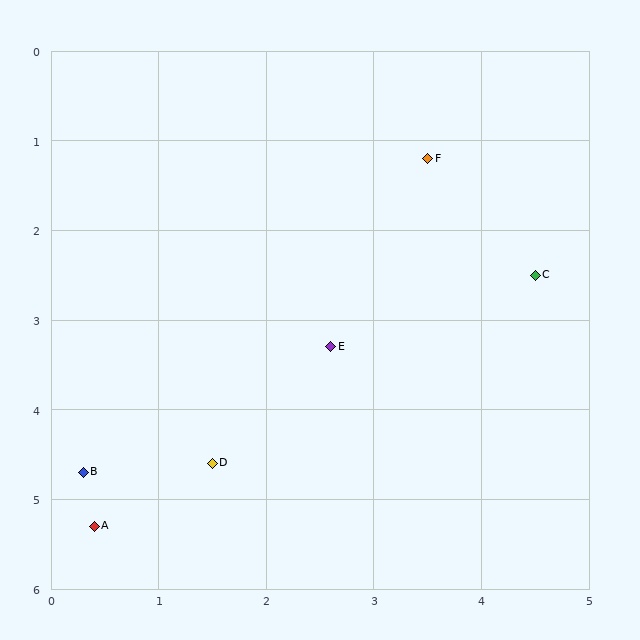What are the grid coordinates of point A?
Point A is at approximately (0.4, 5.3).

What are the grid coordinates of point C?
Point C is at approximately (4.5, 2.5).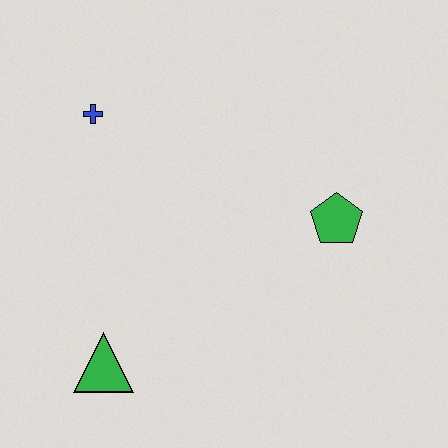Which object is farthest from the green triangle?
The green pentagon is farthest from the green triangle.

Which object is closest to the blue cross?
The green triangle is closest to the blue cross.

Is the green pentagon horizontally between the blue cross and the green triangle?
No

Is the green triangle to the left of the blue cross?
No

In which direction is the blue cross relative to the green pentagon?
The blue cross is to the left of the green pentagon.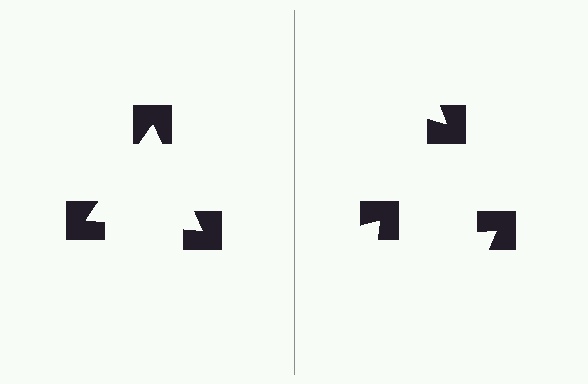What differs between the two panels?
The notched squares are positioned identically on both sides; only the wedge orientations differ. On the left they align to a triangle; on the right they are misaligned.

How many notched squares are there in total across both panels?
6 — 3 on each side.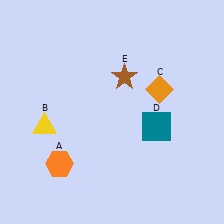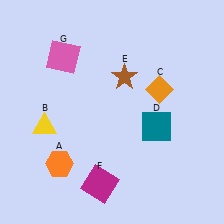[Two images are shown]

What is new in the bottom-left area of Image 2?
A magenta square (F) was added in the bottom-left area of Image 2.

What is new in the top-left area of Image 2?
A pink square (G) was added in the top-left area of Image 2.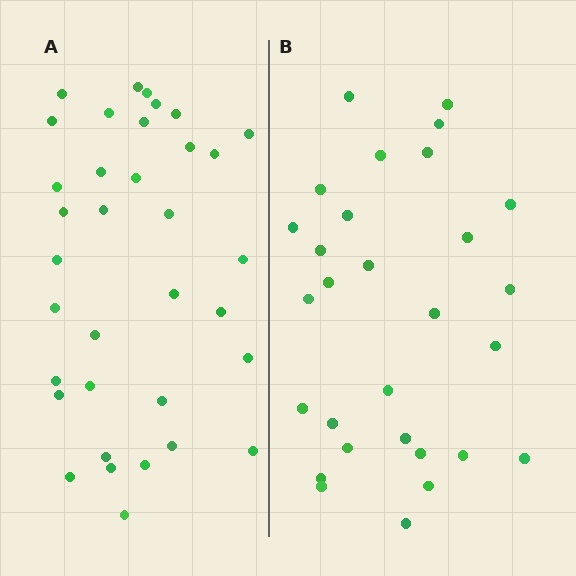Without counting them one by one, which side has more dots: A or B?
Region A (the left region) has more dots.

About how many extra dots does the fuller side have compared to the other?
Region A has about 6 more dots than region B.